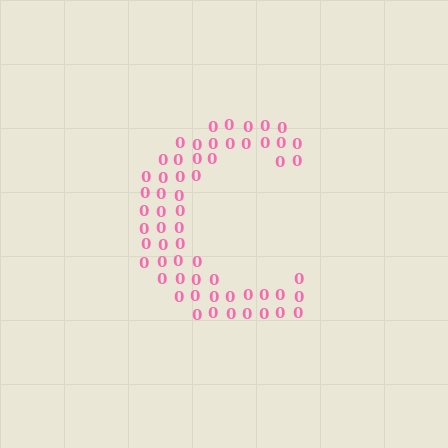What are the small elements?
The small elements are digit 0's.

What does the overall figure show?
The overall figure shows the letter C.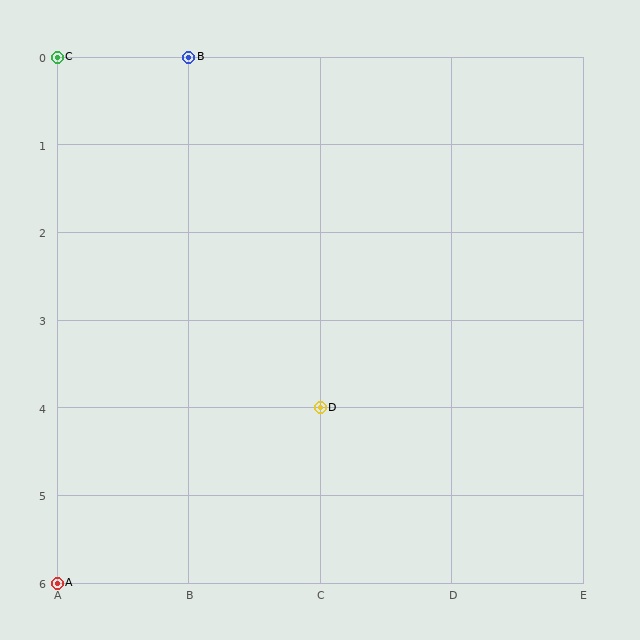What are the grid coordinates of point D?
Point D is at grid coordinates (C, 4).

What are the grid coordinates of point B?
Point B is at grid coordinates (B, 0).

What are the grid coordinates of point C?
Point C is at grid coordinates (A, 0).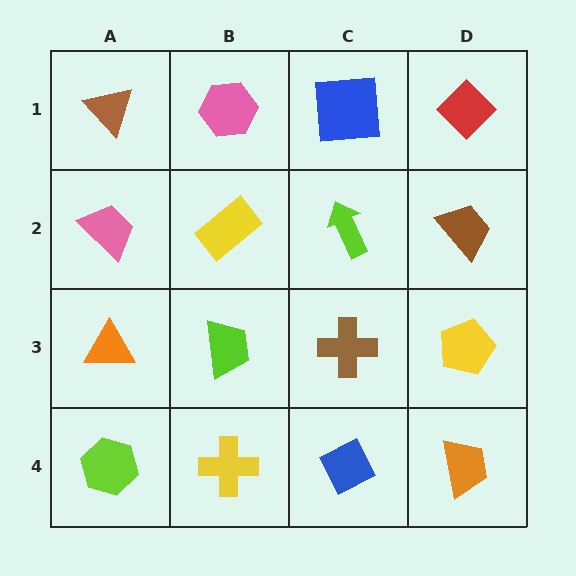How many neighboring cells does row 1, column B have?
3.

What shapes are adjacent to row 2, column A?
A brown triangle (row 1, column A), an orange triangle (row 3, column A), a yellow rectangle (row 2, column B).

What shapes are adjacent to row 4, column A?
An orange triangle (row 3, column A), a yellow cross (row 4, column B).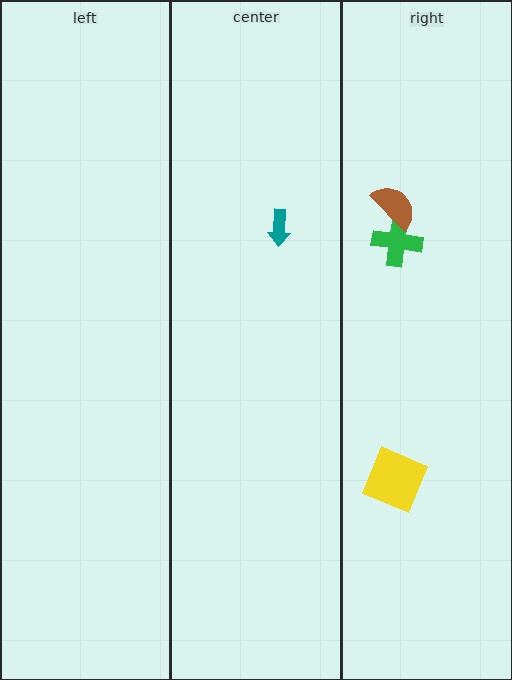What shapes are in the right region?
The yellow square, the green cross, the brown semicircle.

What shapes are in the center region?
The teal arrow.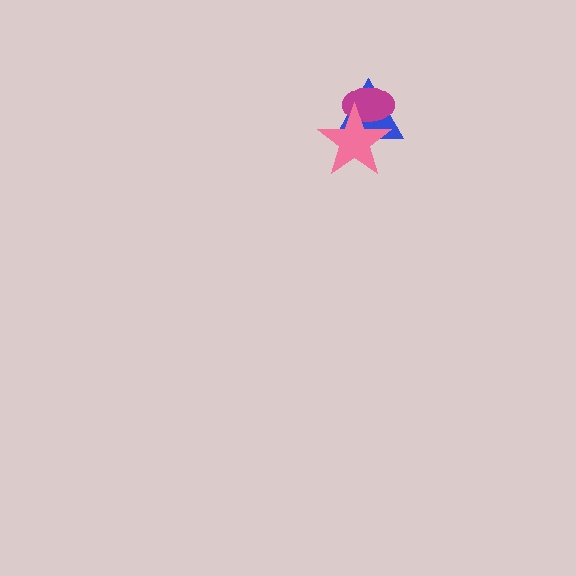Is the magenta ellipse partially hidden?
Yes, it is partially covered by another shape.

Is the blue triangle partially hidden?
Yes, it is partially covered by another shape.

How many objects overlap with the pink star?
2 objects overlap with the pink star.